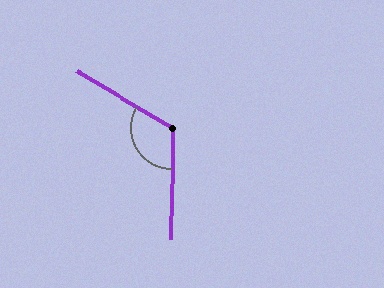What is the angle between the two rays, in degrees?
Approximately 120 degrees.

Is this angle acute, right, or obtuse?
It is obtuse.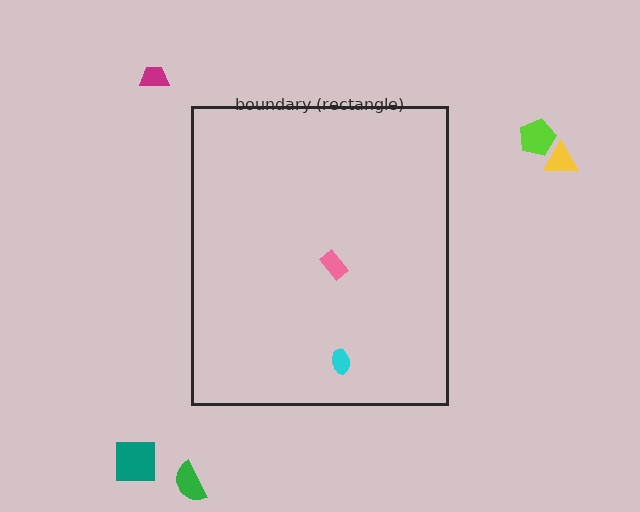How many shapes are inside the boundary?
2 inside, 5 outside.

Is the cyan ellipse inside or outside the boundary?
Inside.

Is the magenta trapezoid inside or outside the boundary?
Outside.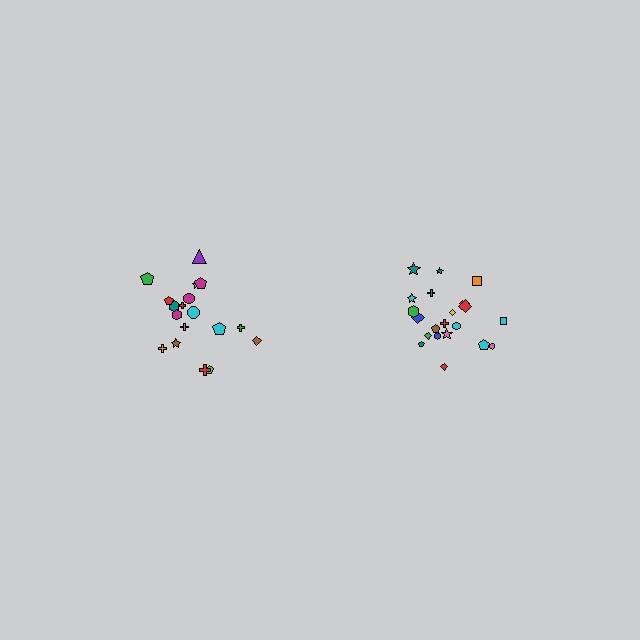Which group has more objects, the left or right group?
The right group.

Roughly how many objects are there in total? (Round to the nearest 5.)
Roughly 40 objects in total.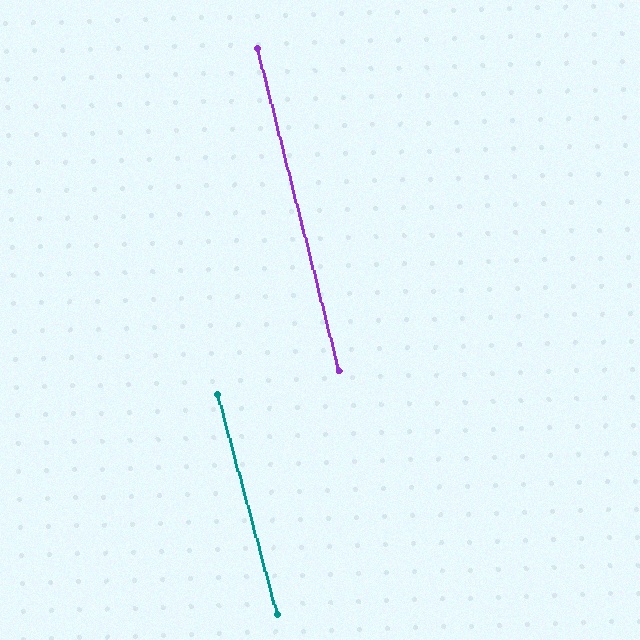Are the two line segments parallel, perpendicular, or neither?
Parallel — their directions differ by only 0.8°.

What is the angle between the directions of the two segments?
Approximately 1 degree.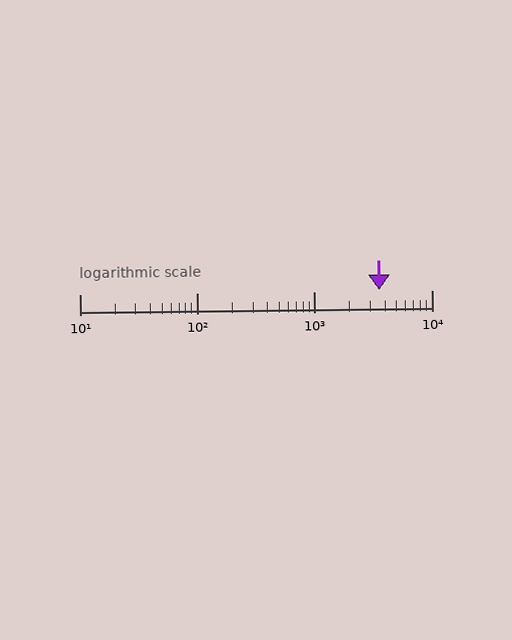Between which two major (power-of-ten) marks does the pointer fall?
The pointer is between 1000 and 10000.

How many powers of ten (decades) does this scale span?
The scale spans 3 decades, from 10 to 10000.